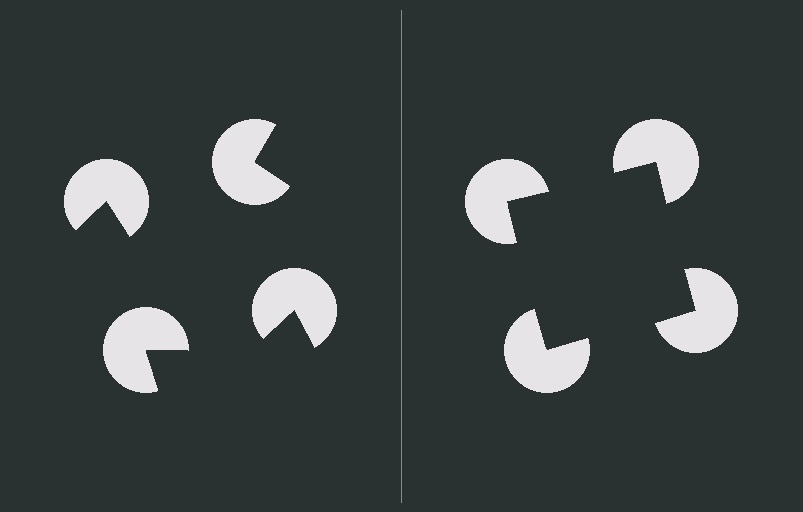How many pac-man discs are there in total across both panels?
8 — 4 on each side.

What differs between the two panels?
The pac-man discs are positioned identically on both sides; only the wedge orientations differ. On the right they align to a square; on the left they are misaligned.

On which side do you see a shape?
An illusory square appears on the right side. On the left side the wedge cuts are rotated, so no coherent shape forms.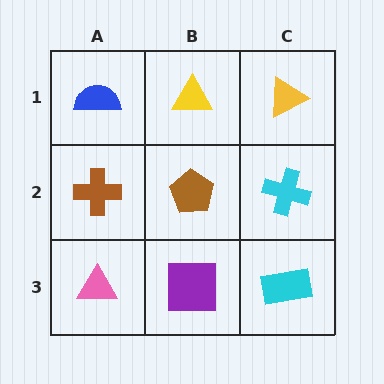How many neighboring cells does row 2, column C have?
3.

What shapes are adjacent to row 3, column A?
A brown cross (row 2, column A), a purple square (row 3, column B).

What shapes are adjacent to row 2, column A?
A blue semicircle (row 1, column A), a pink triangle (row 3, column A), a brown pentagon (row 2, column B).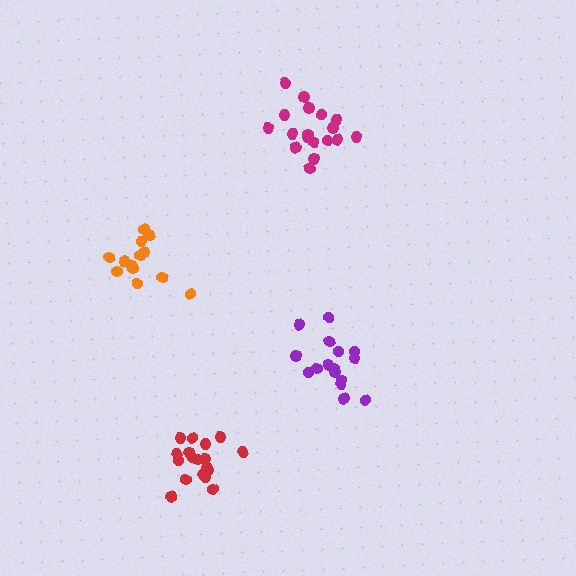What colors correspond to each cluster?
The clusters are colored: purple, orange, magenta, red.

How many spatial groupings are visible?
There are 4 spatial groupings.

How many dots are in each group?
Group 1: 16 dots, Group 2: 13 dots, Group 3: 18 dots, Group 4: 19 dots (66 total).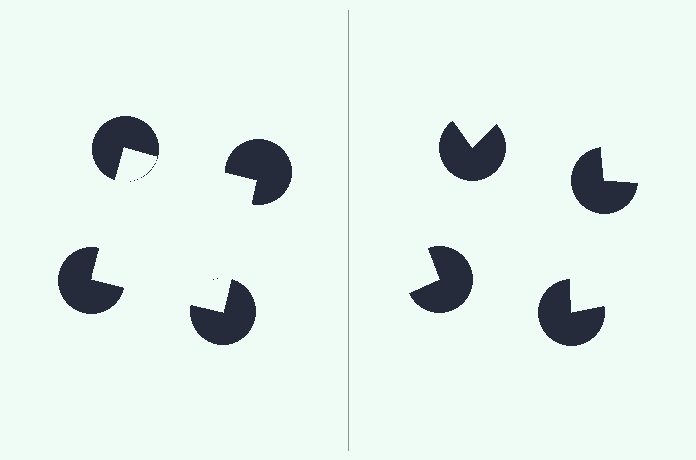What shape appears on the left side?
An illusory square.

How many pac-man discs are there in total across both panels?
8 — 4 on each side.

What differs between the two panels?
The pac-man discs are positioned identically on both sides; only the wedge orientations differ. On the left they align to a square; on the right they are misaligned.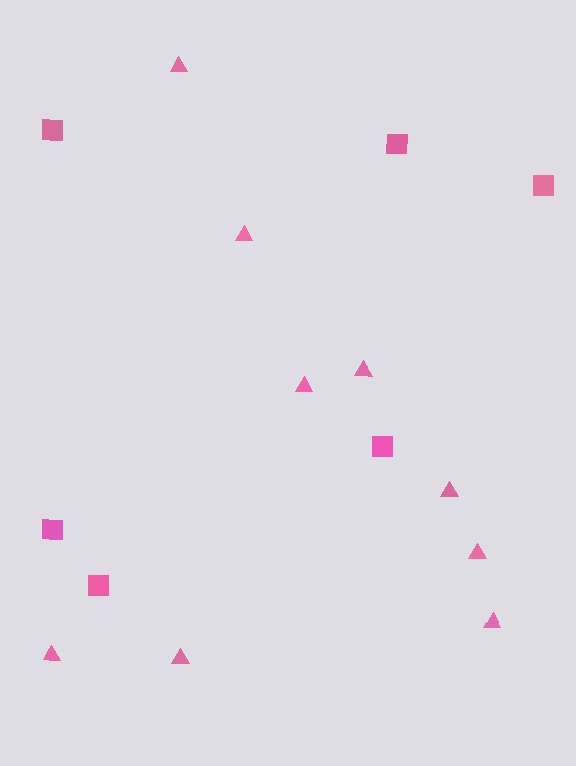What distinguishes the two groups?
There are 2 groups: one group of squares (6) and one group of triangles (9).